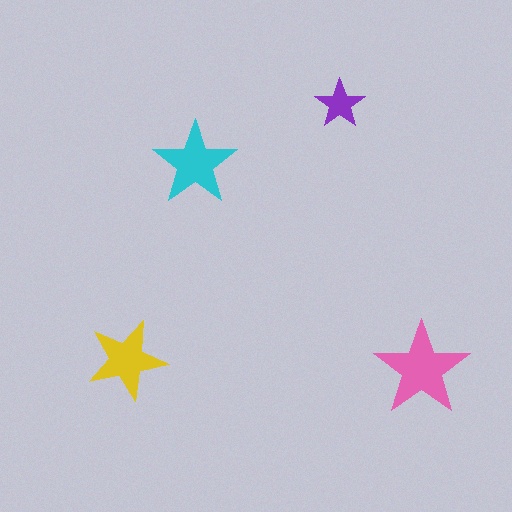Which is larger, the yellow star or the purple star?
The yellow one.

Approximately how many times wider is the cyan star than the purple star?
About 1.5 times wider.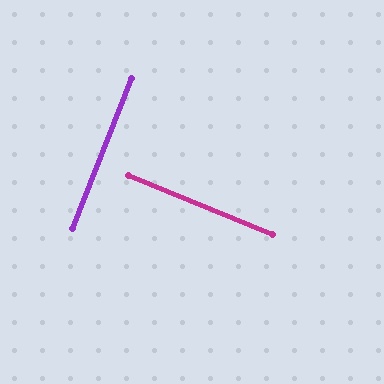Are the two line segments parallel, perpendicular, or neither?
Perpendicular — they meet at approximately 89°.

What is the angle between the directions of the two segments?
Approximately 89 degrees.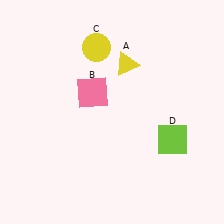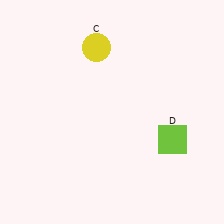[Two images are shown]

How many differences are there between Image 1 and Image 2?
There are 2 differences between the two images.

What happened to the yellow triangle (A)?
The yellow triangle (A) was removed in Image 2. It was in the top-right area of Image 1.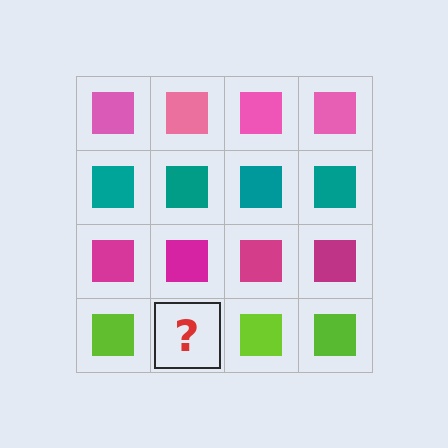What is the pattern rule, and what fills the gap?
The rule is that each row has a consistent color. The gap should be filled with a lime square.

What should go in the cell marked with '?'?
The missing cell should contain a lime square.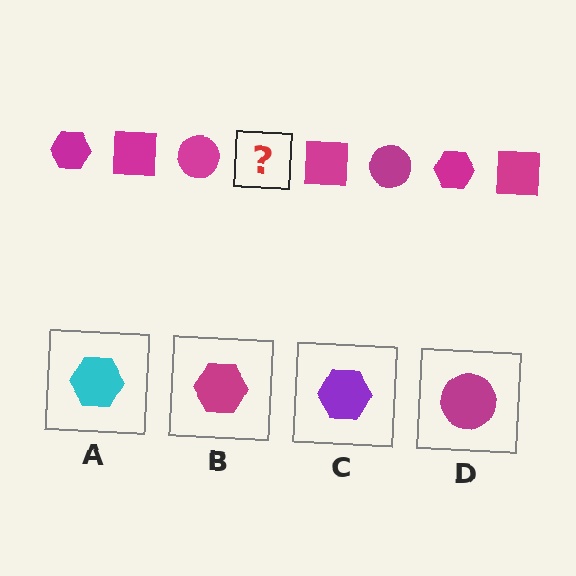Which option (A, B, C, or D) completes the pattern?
B.